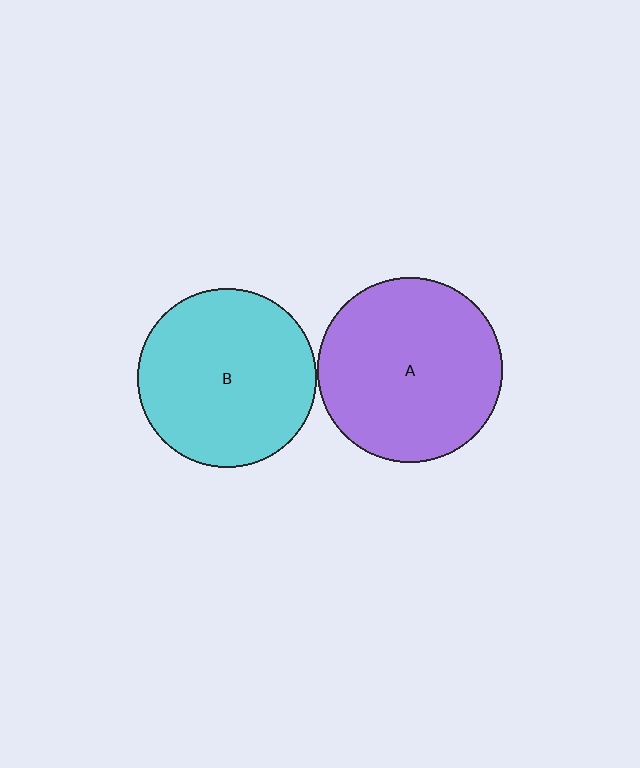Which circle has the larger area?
Circle A (purple).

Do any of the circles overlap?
No, none of the circles overlap.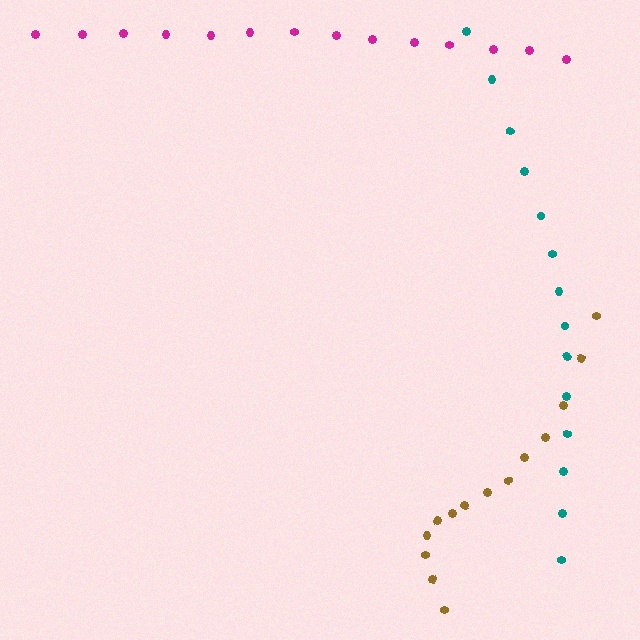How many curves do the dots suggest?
There are 3 distinct paths.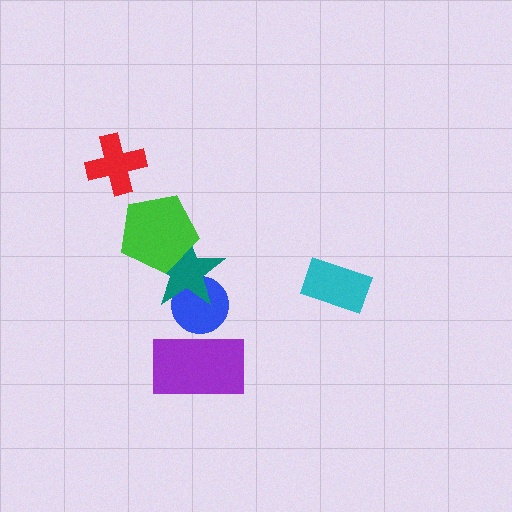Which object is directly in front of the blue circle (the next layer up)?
The teal star is directly in front of the blue circle.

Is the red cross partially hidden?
No, no other shape covers it.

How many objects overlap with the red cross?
0 objects overlap with the red cross.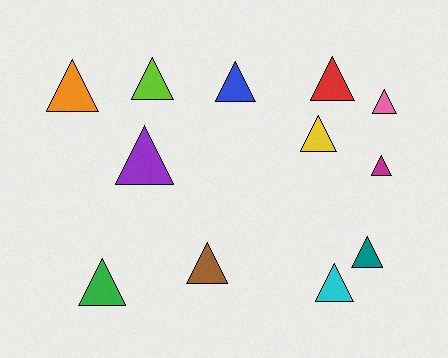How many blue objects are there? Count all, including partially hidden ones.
There is 1 blue object.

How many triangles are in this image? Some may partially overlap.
There are 12 triangles.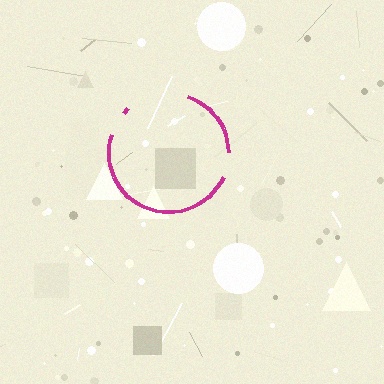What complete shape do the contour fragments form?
The contour fragments form a circle.